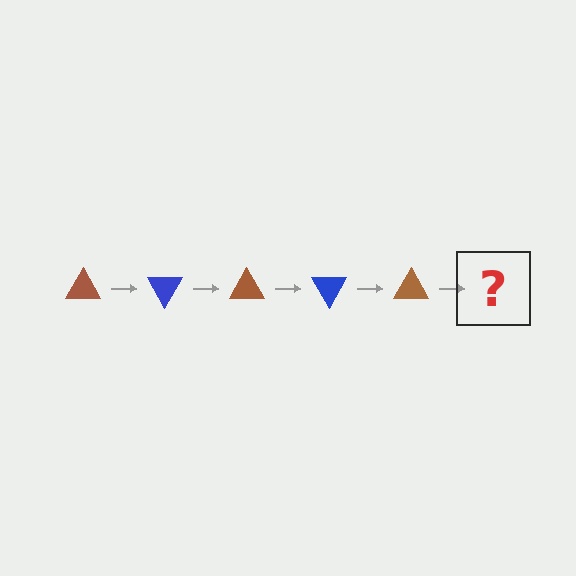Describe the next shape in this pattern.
It should be a blue triangle, rotated 300 degrees from the start.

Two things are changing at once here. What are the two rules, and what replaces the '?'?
The two rules are that it rotates 60 degrees each step and the color cycles through brown and blue. The '?' should be a blue triangle, rotated 300 degrees from the start.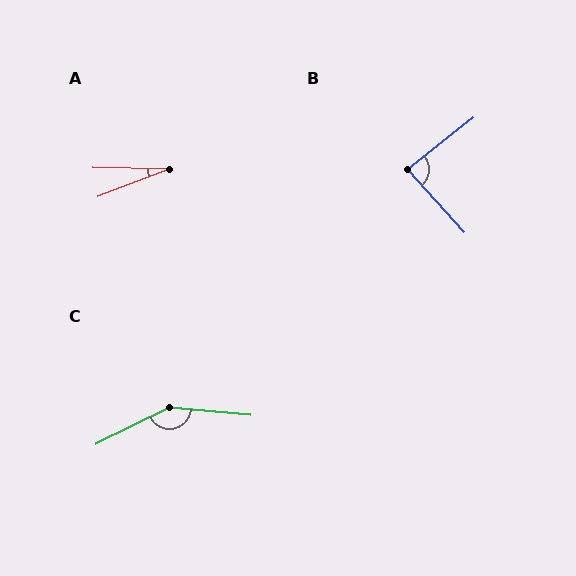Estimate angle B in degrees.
Approximately 86 degrees.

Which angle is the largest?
C, at approximately 148 degrees.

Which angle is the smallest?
A, at approximately 22 degrees.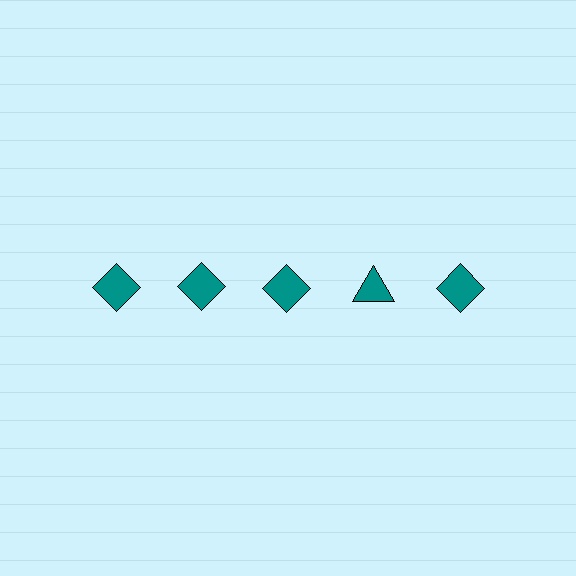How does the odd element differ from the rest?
It has a different shape: triangle instead of diamond.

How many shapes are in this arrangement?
There are 5 shapes arranged in a grid pattern.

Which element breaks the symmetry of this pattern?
The teal triangle in the top row, second from right column breaks the symmetry. All other shapes are teal diamonds.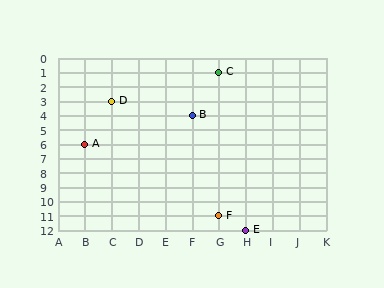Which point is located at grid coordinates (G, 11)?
Point F is at (G, 11).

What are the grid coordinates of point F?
Point F is at grid coordinates (G, 11).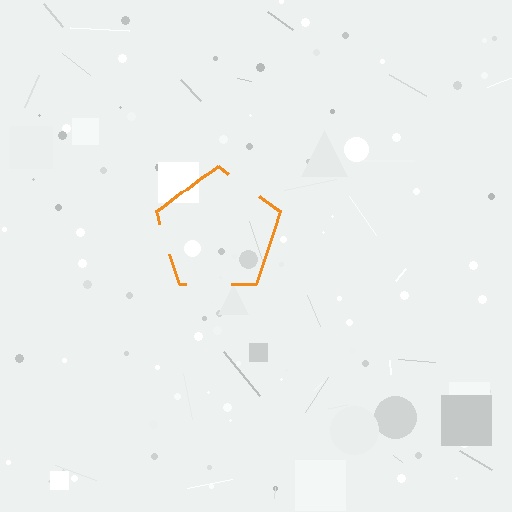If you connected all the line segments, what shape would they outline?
They would outline a pentagon.